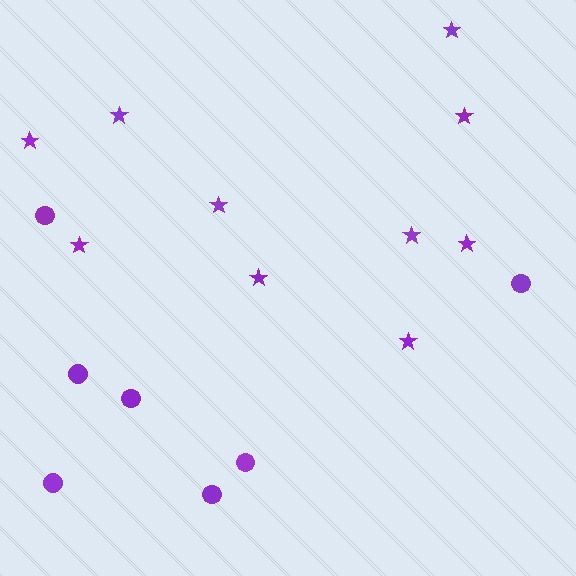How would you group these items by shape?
There are 2 groups: one group of circles (7) and one group of stars (10).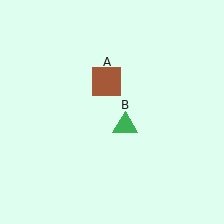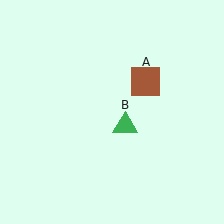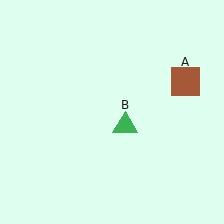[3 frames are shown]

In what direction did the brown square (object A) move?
The brown square (object A) moved right.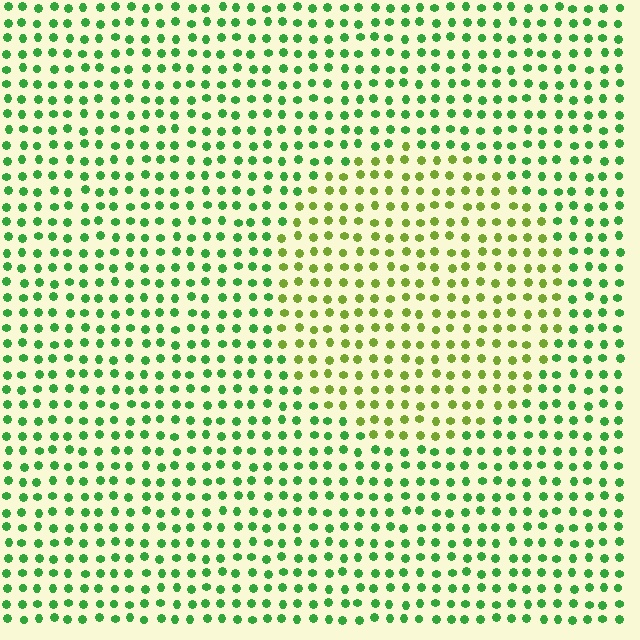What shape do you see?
I see a circle.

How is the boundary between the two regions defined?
The boundary is defined purely by a slight shift in hue (about 39 degrees). Spacing, size, and orientation are identical on both sides.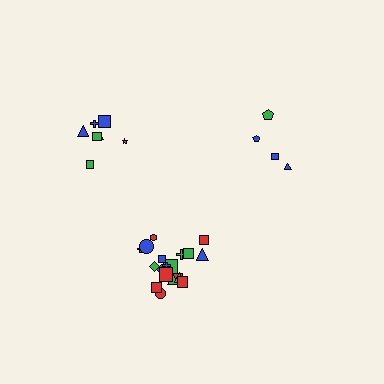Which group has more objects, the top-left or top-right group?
The top-left group.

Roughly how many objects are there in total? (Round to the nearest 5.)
Roughly 35 objects in total.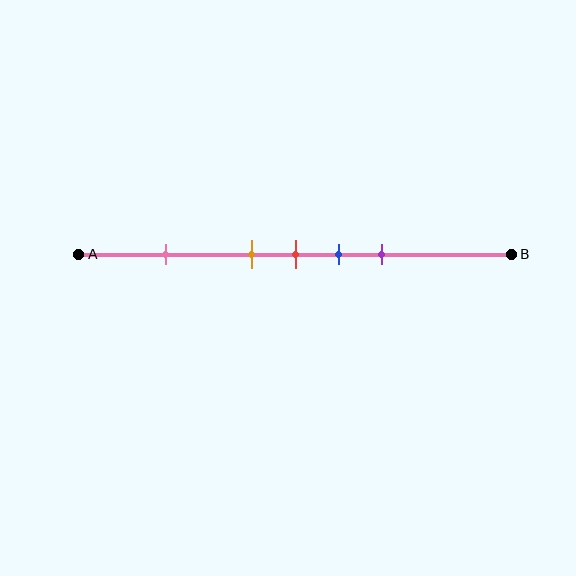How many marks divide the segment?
There are 5 marks dividing the segment.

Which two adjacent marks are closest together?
The orange and red marks are the closest adjacent pair.